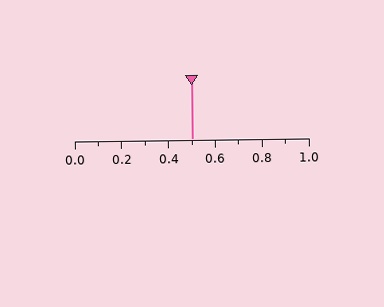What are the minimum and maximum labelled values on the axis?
The axis runs from 0.0 to 1.0.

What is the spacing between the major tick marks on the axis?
The major ticks are spaced 0.2 apart.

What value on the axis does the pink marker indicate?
The marker indicates approximately 0.5.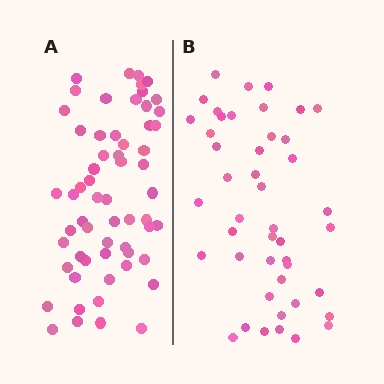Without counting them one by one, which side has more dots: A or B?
Region A (the left region) has more dots.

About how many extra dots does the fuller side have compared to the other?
Region A has approximately 15 more dots than region B.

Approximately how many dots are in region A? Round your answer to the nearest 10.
About 60 dots.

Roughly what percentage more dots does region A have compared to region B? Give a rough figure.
About 35% more.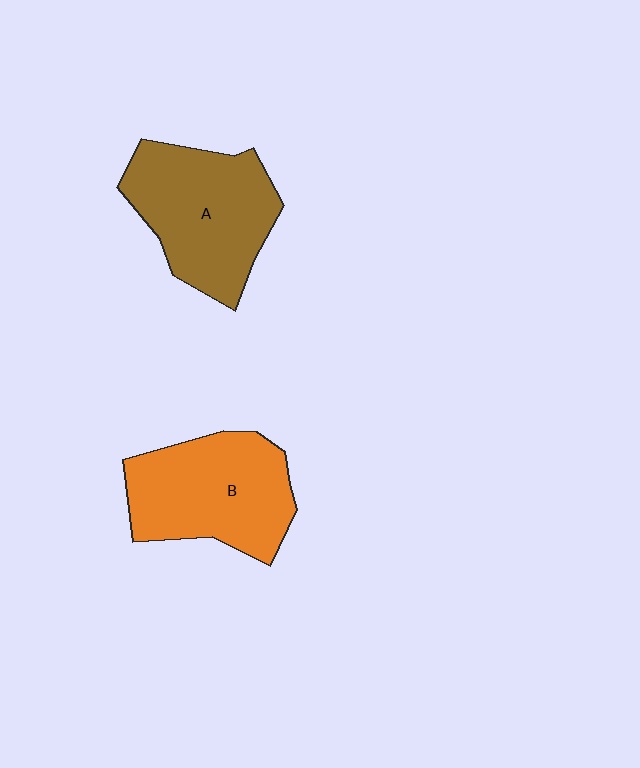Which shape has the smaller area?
Shape B (orange).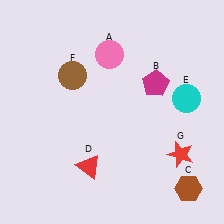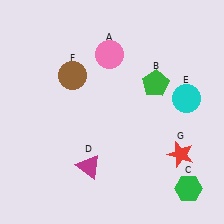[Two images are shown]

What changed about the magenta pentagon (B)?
In Image 1, B is magenta. In Image 2, it changed to green.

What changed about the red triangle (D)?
In Image 1, D is red. In Image 2, it changed to magenta.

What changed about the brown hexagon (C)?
In Image 1, C is brown. In Image 2, it changed to green.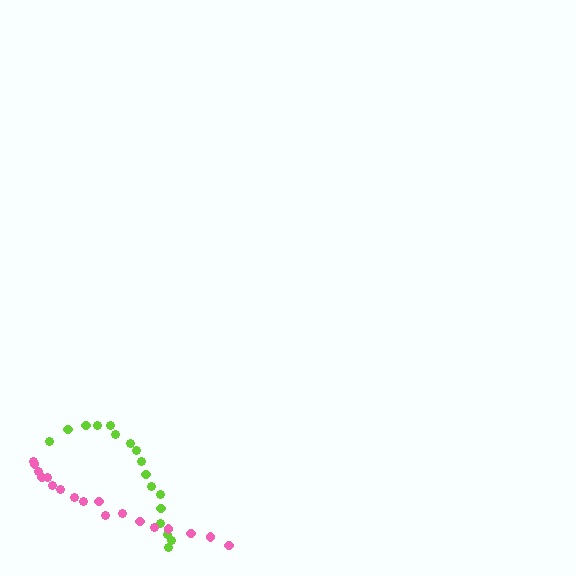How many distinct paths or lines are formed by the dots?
There are 2 distinct paths.